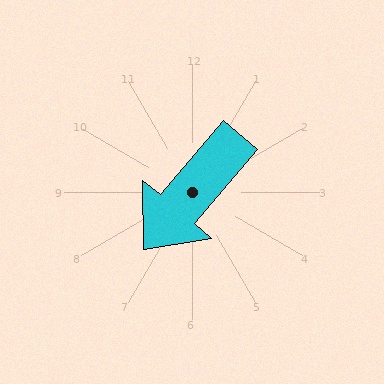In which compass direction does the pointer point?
Southwest.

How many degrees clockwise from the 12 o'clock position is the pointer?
Approximately 220 degrees.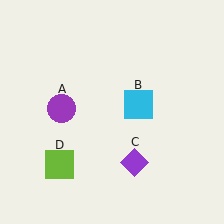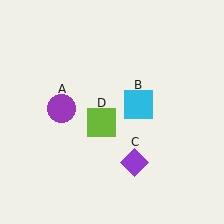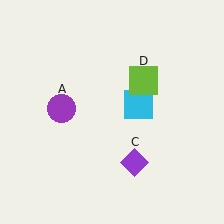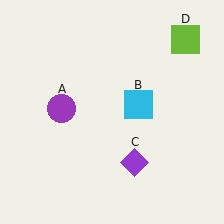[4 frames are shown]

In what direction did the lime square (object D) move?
The lime square (object D) moved up and to the right.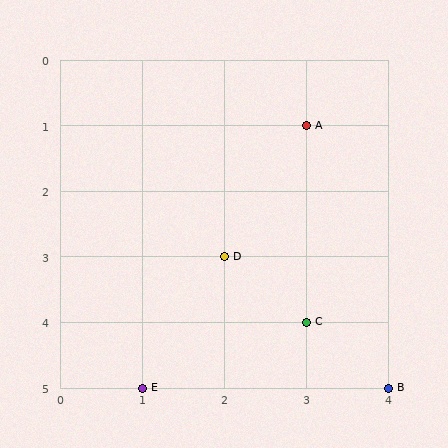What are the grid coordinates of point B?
Point B is at grid coordinates (4, 5).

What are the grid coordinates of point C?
Point C is at grid coordinates (3, 4).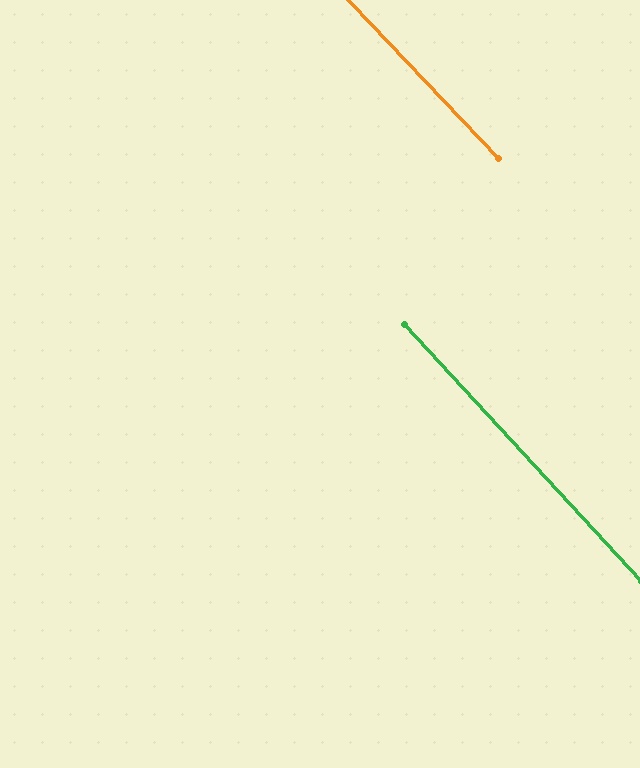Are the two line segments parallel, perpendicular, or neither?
Parallel — their directions differ by only 0.6°.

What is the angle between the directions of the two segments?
Approximately 1 degree.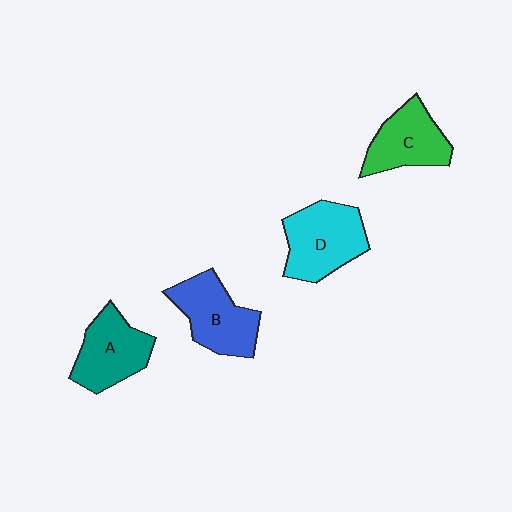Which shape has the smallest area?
Shape C (green).